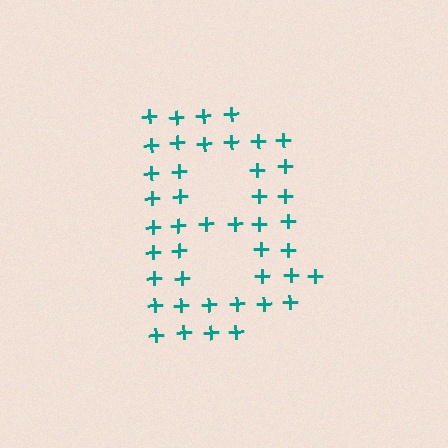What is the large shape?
The large shape is the letter B.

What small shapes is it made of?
It is made of small plus signs.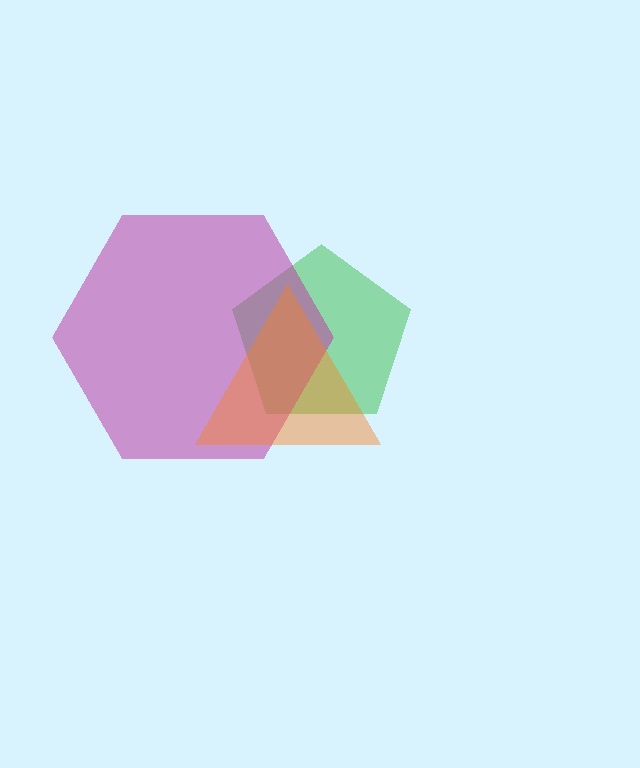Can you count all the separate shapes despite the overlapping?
Yes, there are 3 separate shapes.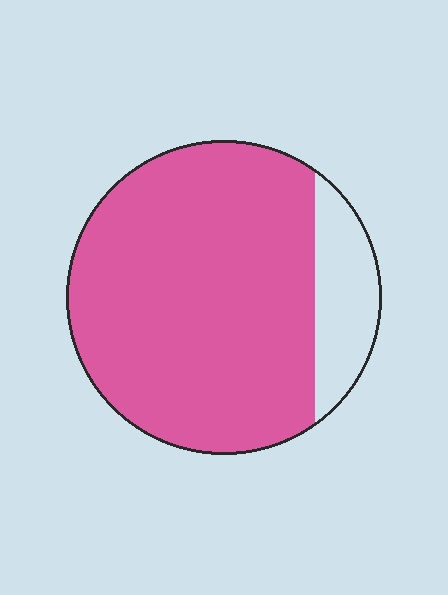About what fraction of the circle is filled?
About five sixths (5/6).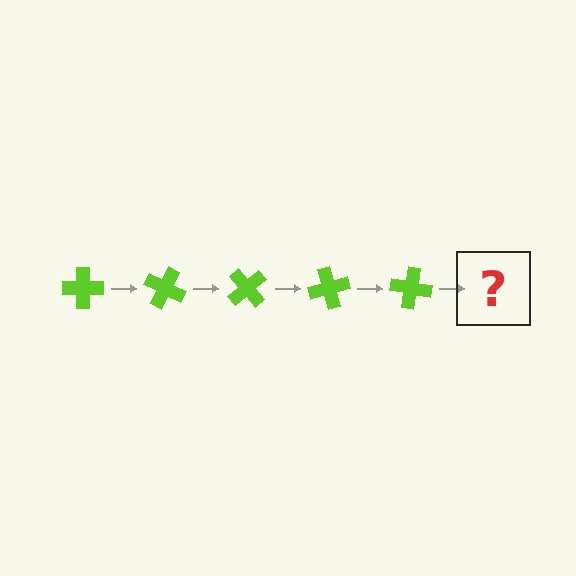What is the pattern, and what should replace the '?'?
The pattern is that the cross rotates 25 degrees each step. The '?' should be a lime cross rotated 125 degrees.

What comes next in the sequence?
The next element should be a lime cross rotated 125 degrees.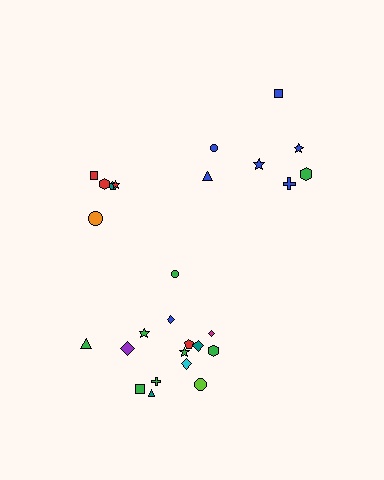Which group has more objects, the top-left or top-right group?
The top-right group.